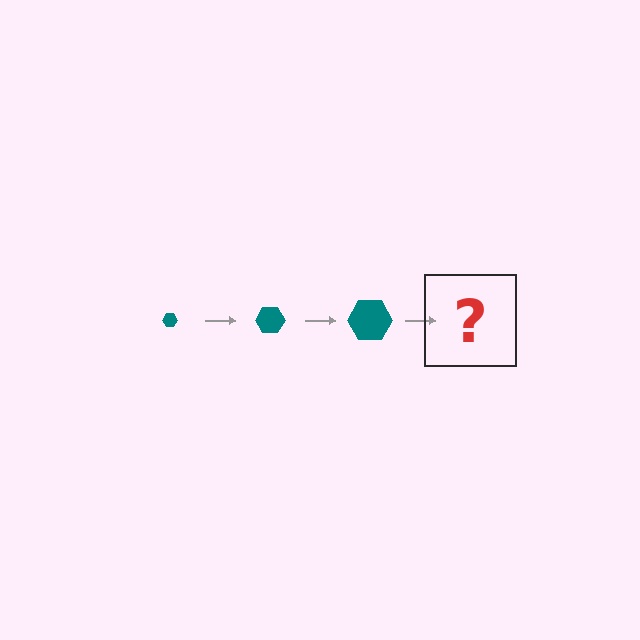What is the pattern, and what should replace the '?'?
The pattern is that the hexagon gets progressively larger each step. The '?' should be a teal hexagon, larger than the previous one.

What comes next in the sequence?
The next element should be a teal hexagon, larger than the previous one.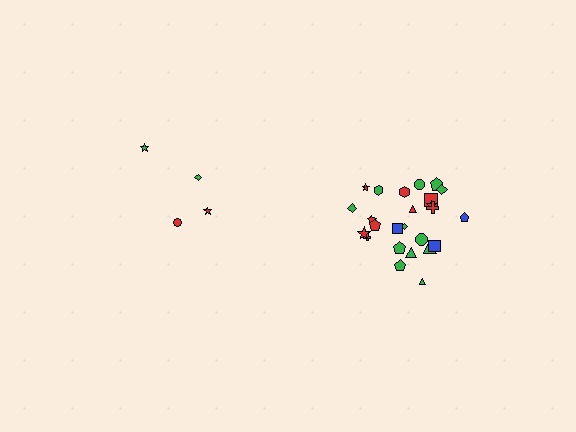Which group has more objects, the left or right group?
The right group.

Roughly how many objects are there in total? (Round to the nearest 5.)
Roughly 30 objects in total.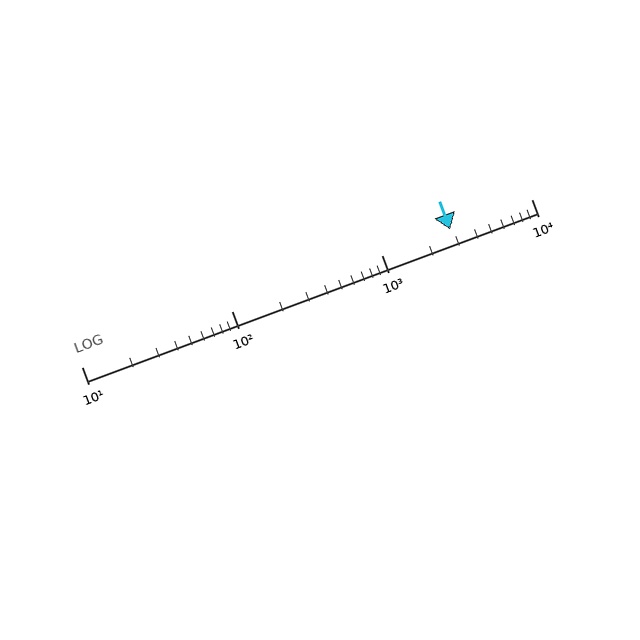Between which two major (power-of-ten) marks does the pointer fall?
The pointer is between 1000 and 10000.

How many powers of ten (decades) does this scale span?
The scale spans 3 decades, from 10 to 10000.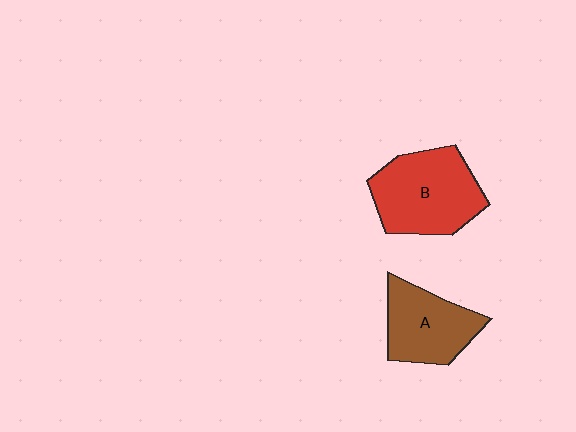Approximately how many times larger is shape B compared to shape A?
Approximately 1.3 times.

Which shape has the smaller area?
Shape A (brown).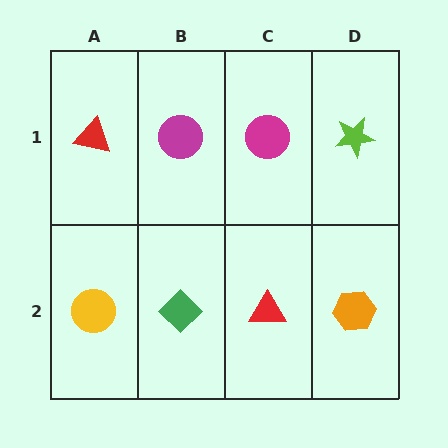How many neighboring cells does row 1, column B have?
3.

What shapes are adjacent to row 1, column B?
A green diamond (row 2, column B), a red triangle (row 1, column A), a magenta circle (row 1, column C).